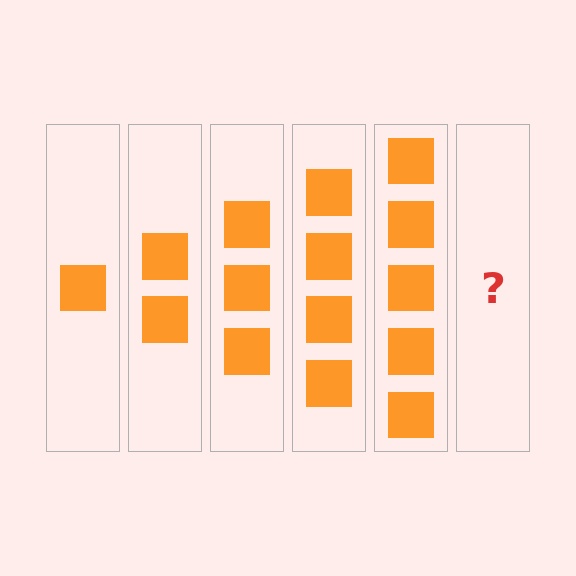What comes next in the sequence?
The next element should be 6 squares.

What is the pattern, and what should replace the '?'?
The pattern is that each step adds one more square. The '?' should be 6 squares.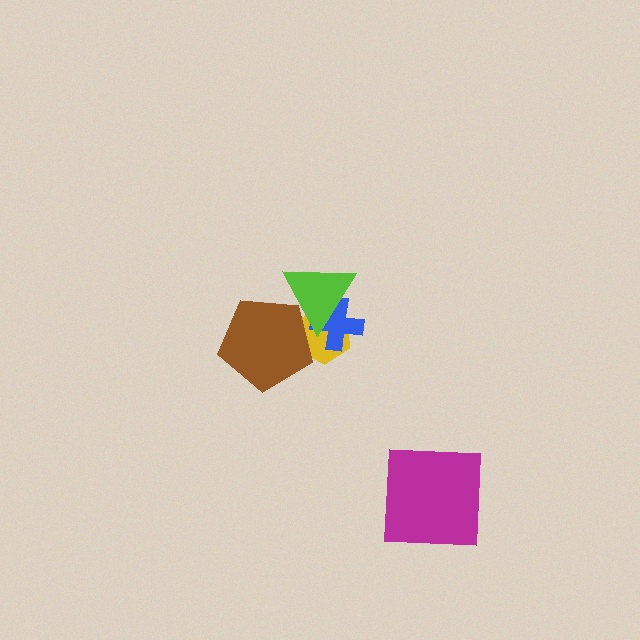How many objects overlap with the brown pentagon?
2 objects overlap with the brown pentagon.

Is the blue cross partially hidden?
Yes, it is partially covered by another shape.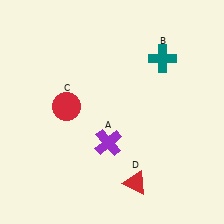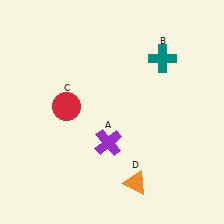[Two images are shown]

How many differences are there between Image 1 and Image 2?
There is 1 difference between the two images.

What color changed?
The triangle (D) changed from red in Image 1 to orange in Image 2.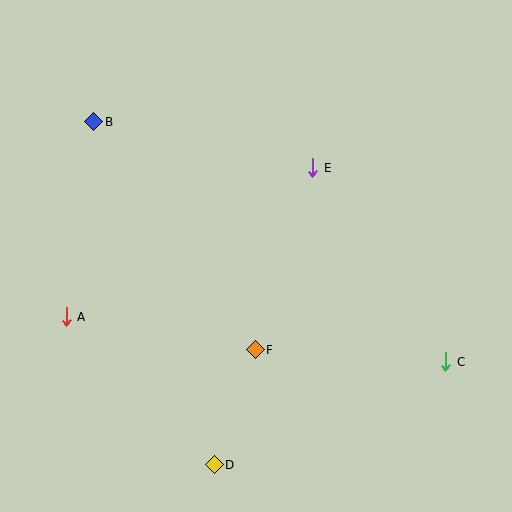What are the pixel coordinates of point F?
Point F is at (255, 350).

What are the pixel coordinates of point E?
Point E is at (313, 168).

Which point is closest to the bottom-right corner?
Point C is closest to the bottom-right corner.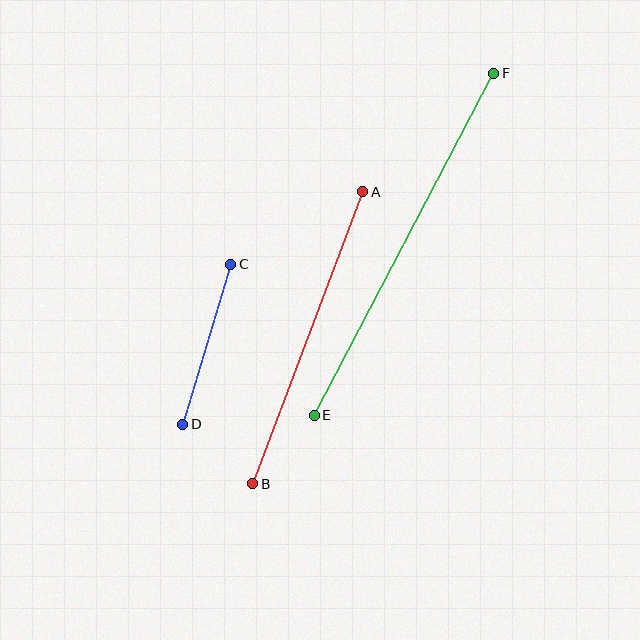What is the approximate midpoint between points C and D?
The midpoint is at approximately (207, 344) pixels.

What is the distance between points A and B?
The distance is approximately 312 pixels.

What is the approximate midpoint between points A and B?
The midpoint is at approximately (308, 338) pixels.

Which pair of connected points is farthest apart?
Points E and F are farthest apart.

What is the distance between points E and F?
The distance is approximately 386 pixels.